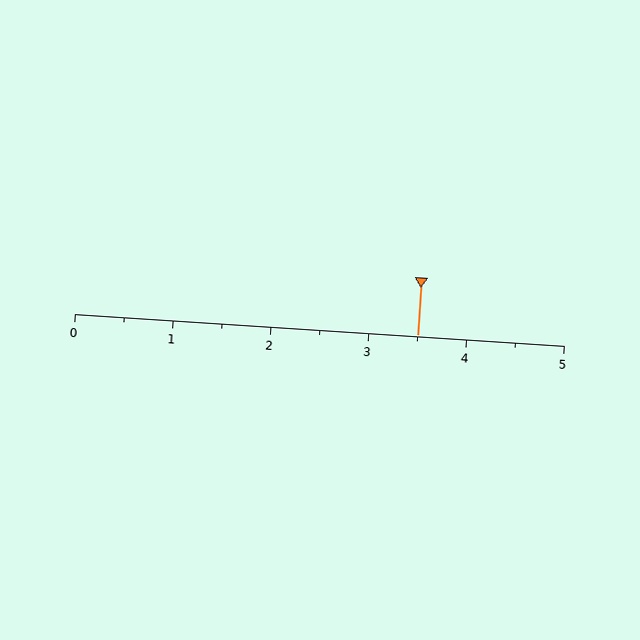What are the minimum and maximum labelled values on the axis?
The axis runs from 0 to 5.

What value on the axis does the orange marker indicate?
The marker indicates approximately 3.5.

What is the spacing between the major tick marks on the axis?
The major ticks are spaced 1 apart.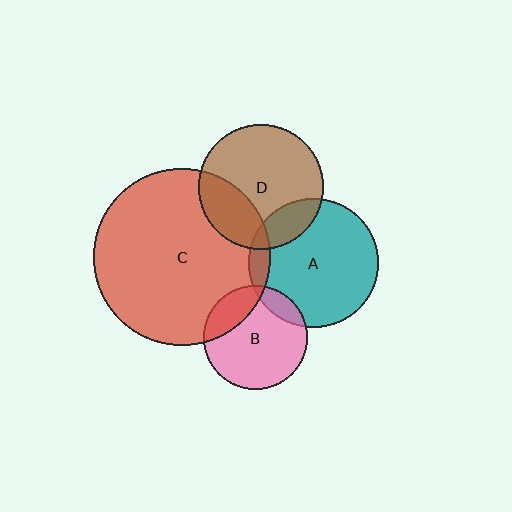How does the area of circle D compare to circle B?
Approximately 1.4 times.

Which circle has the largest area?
Circle C (red).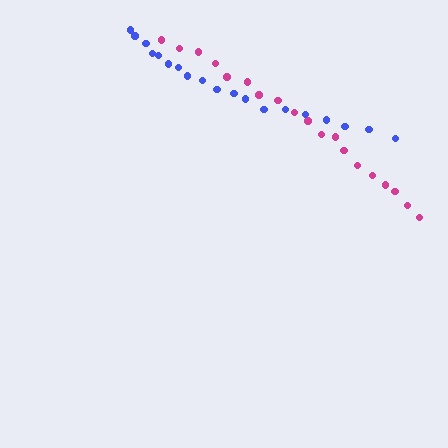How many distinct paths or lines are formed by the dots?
There are 2 distinct paths.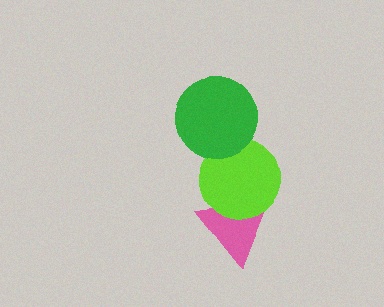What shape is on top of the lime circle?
The green circle is on top of the lime circle.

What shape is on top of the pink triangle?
The lime circle is on top of the pink triangle.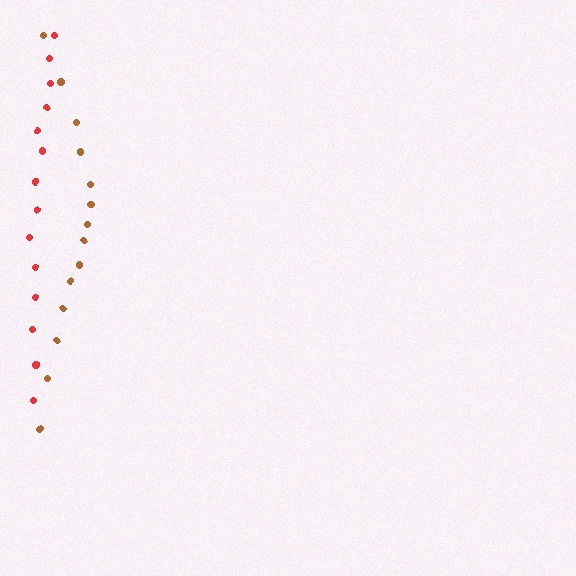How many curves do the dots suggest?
There are 2 distinct paths.